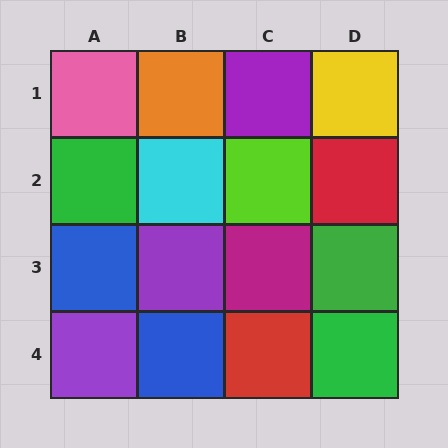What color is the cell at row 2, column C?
Lime.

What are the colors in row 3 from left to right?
Blue, purple, magenta, green.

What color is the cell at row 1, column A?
Pink.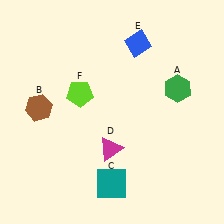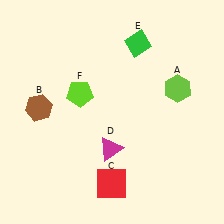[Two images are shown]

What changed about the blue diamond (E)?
In Image 1, E is blue. In Image 2, it changed to green.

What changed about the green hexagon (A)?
In Image 1, A is green. In Image 2, it changed to lime.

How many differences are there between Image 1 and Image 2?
There are 3 differences between the two images.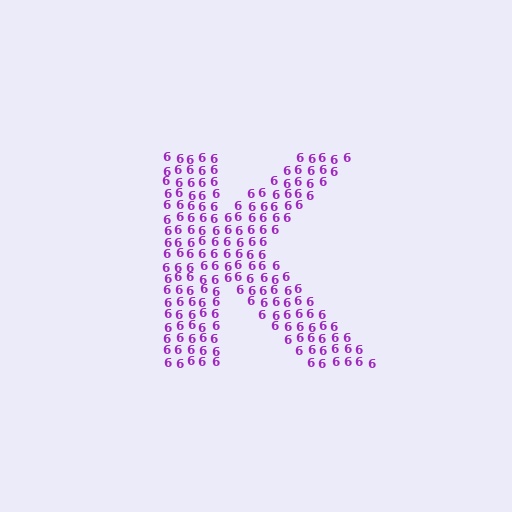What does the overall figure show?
The overall figure shows the letter K.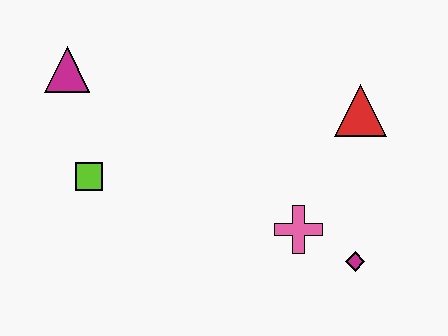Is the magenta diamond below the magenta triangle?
Yes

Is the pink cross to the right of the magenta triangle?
Yes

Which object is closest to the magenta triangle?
The lime square is closest to the magenta triangle.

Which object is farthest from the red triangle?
The magenta triangle is farthest from the red triangle.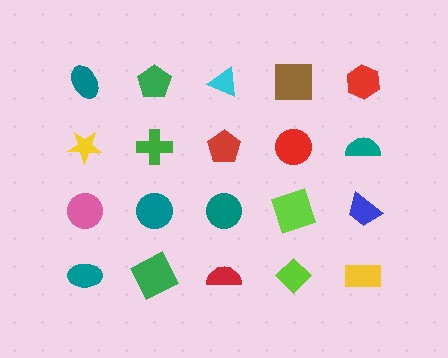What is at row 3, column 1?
A pink circle.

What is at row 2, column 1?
A yellow star.